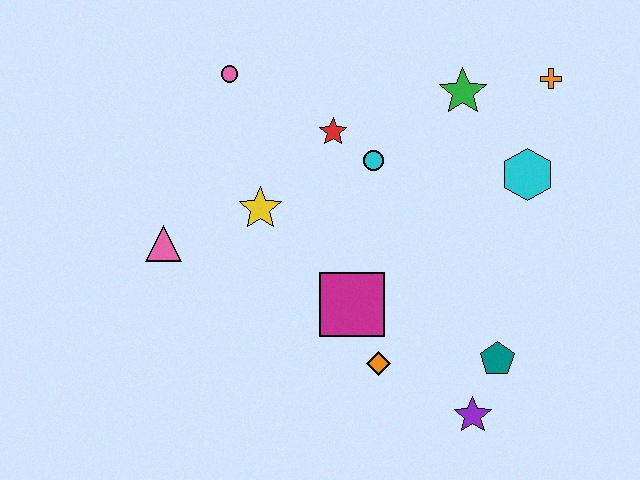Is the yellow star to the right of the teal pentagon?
No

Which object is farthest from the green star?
The pink triangle is farthest from the green star.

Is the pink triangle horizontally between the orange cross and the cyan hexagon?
No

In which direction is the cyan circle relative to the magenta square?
The cyan circle is above the magenta square.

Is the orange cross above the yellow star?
Yes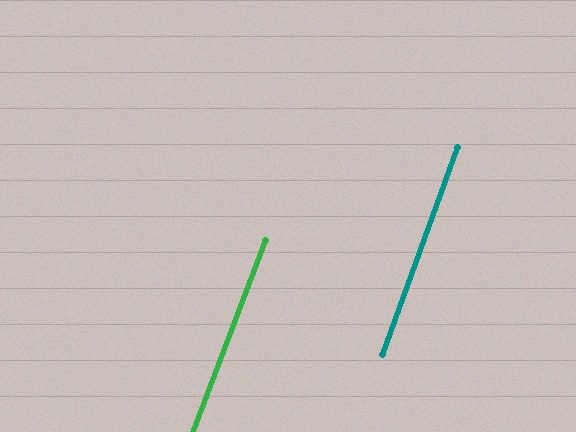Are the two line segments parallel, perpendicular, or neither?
Parallel — their directions differ by only 0.8°.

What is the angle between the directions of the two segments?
Approximately 1 degree.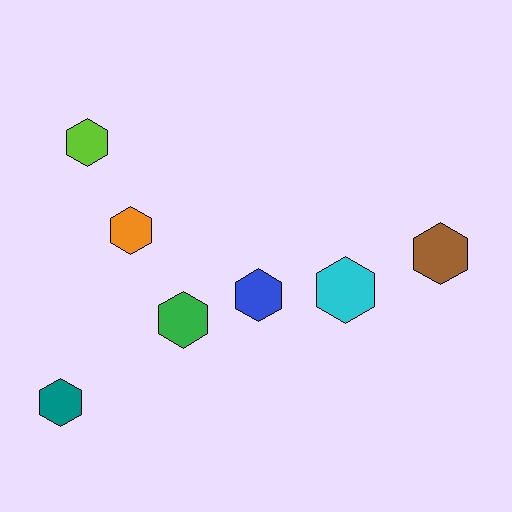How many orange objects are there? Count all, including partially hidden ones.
There is 1 orange object.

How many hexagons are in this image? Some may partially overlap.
There are 7 hexagons.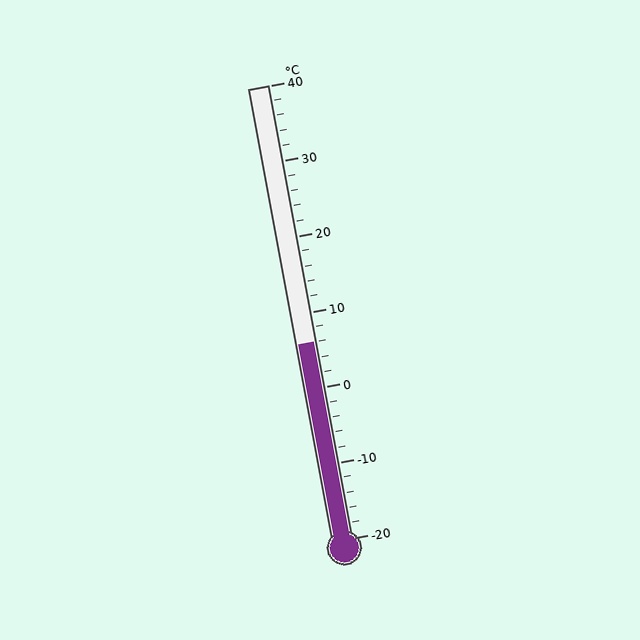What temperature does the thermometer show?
The thermometer shows approximately 6°C.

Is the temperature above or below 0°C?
The temperature is above 0°C.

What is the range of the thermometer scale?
The thermometer scale ranges from -20°C to 40°C.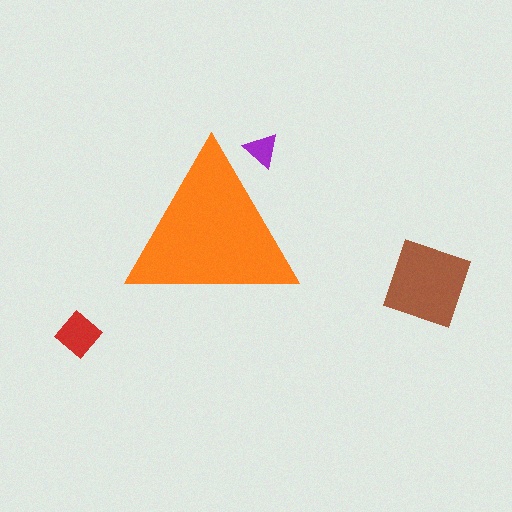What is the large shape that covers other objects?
An orange triangle.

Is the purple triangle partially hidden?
Yes, the purple triangle is partially hidden behind the orange triangle.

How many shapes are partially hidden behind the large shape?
1 shape is partially hidden.